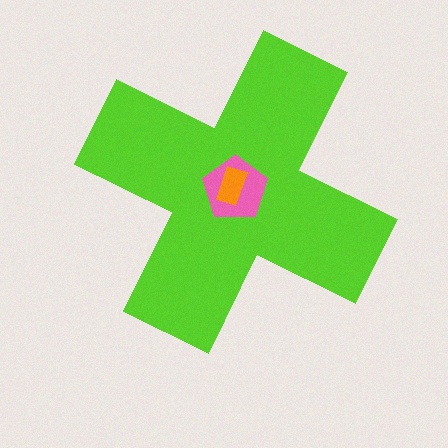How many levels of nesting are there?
3.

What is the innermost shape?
The orange rectangle.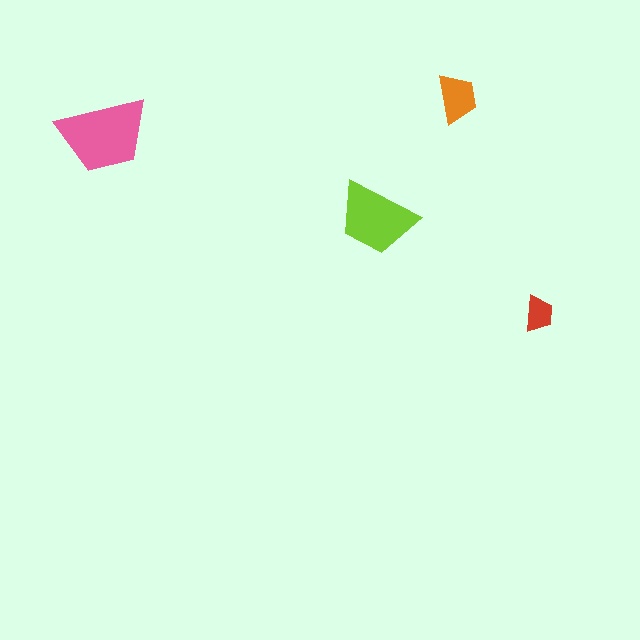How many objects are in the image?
There are 4 objects in the image.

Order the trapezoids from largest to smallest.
the pink one, the lime one, the orange one, the red one.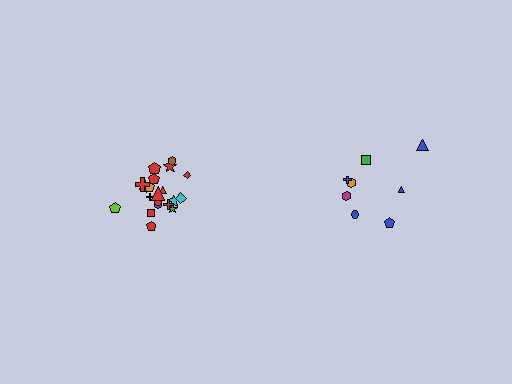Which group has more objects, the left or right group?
The left group.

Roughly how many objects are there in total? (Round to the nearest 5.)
Roughly 30 objects in total.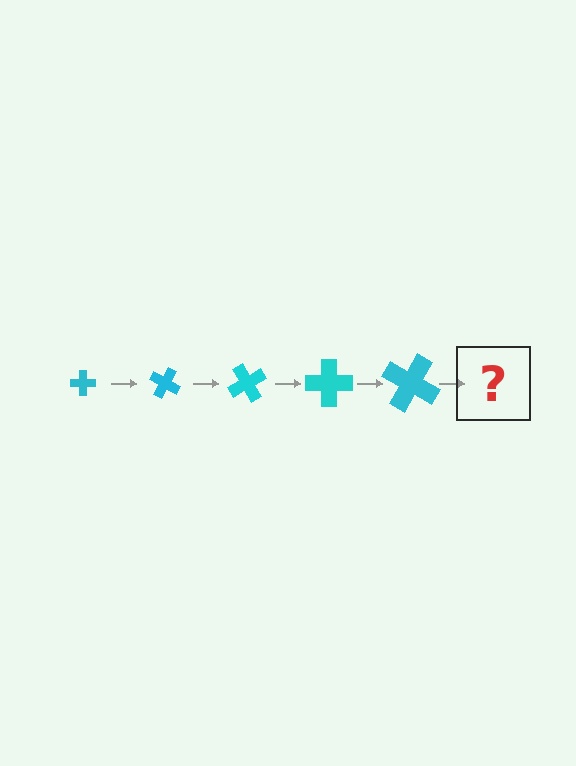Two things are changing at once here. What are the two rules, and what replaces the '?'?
The two rules are that the cross grows larger each step and it rotates 30 degrees each step. The '?' should be a cross, larger than the previous one and rotated 150 degrees from the start.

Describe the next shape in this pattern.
It should be a cross, larger than the previous one and rotated 150 degrees from the start.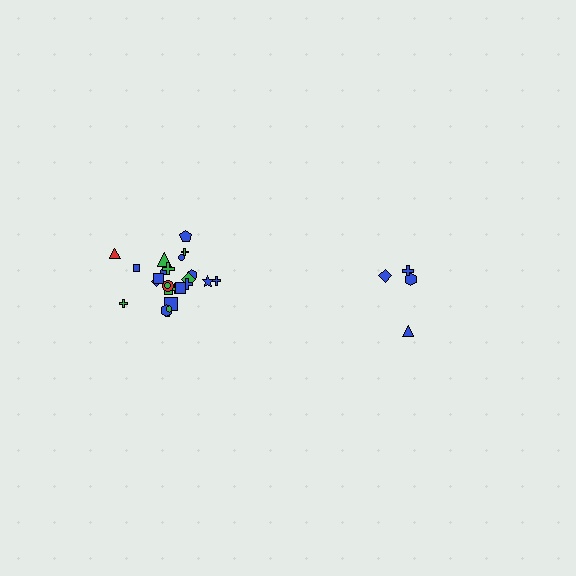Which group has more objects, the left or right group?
The left group.